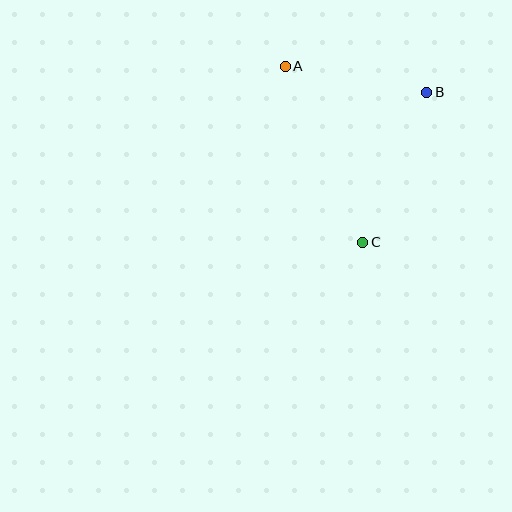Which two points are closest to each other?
Points A and B are closest to each other.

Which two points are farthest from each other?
Points A and C are farthest from each other.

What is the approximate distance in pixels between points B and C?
The distance between B and C is approximately 163 pixels.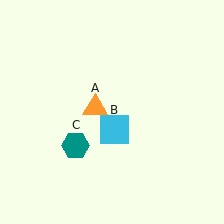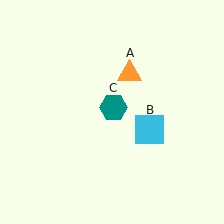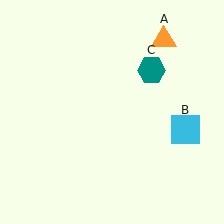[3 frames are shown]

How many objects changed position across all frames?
3 objects changed position: orange triangle (object A), cyan square (object B), teal hexagon (object C).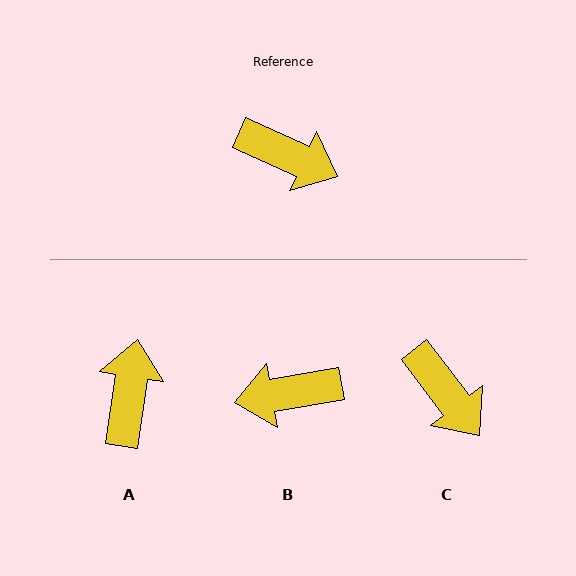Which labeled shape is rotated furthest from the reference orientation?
B, about 146 degrees away.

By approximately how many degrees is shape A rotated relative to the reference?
Approximately 106 degrees counter-clockwise.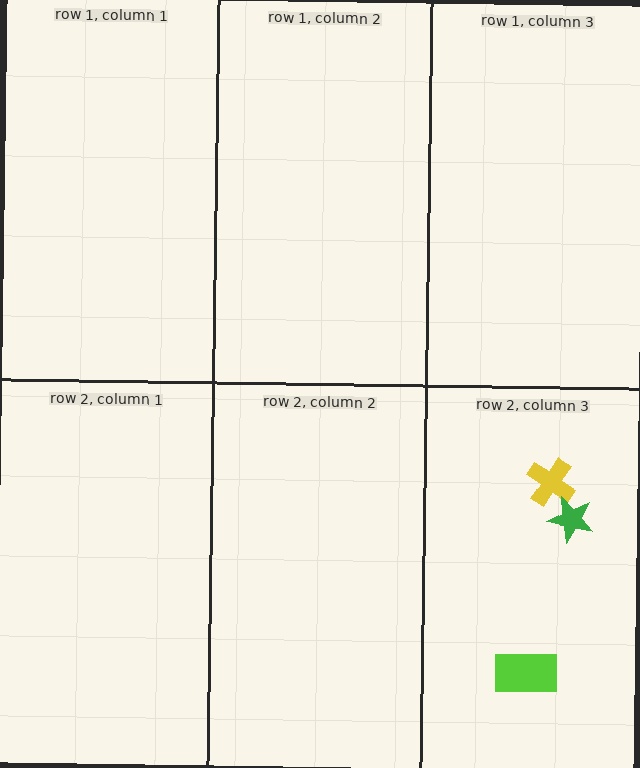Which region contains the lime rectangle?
The row 2, column 3 region.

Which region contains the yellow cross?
The row 2, column 3 region.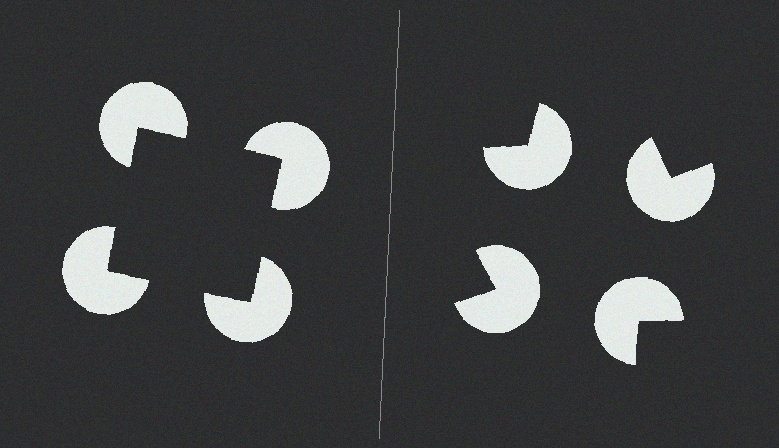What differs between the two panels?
The pac-man discs are positioned identically on both sides; only the wedge orientations differ. On the left they align to a square; on the right they are misaligned.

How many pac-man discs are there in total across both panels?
8 — 4 on each side.